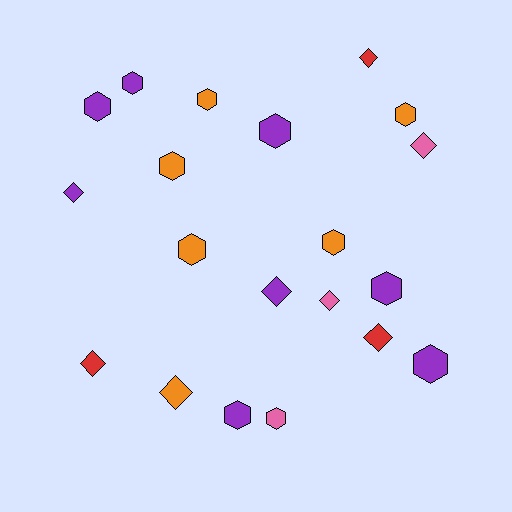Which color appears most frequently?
Purple, with 8 objects.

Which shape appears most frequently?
Hexagon, with 12 objects.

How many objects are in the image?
There are 20 objects.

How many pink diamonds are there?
There are 2 pink diamonds.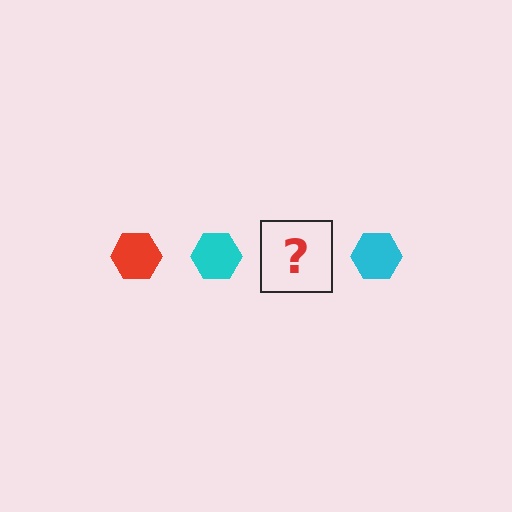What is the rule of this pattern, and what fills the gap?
The rule is that the pattern cycles through red, cyan hexagons. The gap should be filled with a red hexagon.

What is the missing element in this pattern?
The missing element is a red hexagon.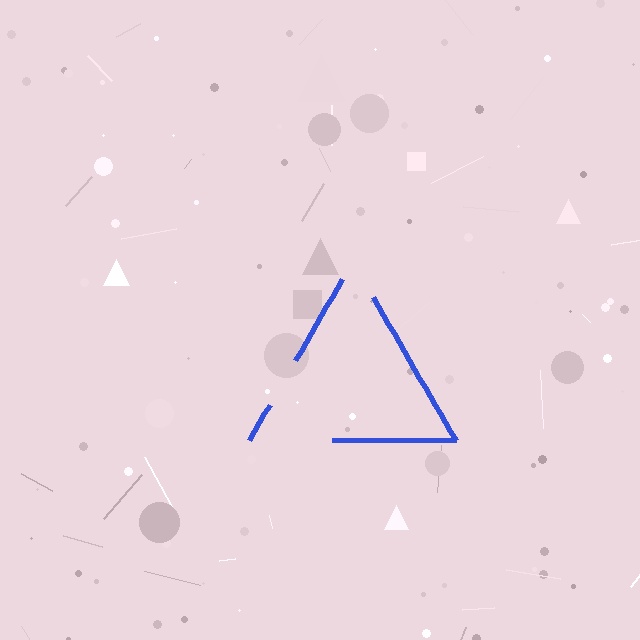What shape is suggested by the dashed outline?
The dashed outline suggests a triangle.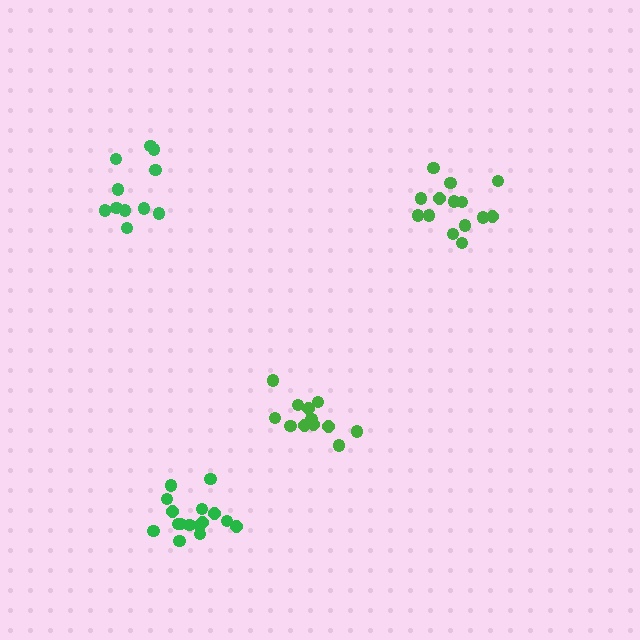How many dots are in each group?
Group 1: 16 dots, Group 2: 11 dots, Group 3: 14 dots, Group 4: 12 dots (53 total).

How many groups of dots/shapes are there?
There are 4 groups.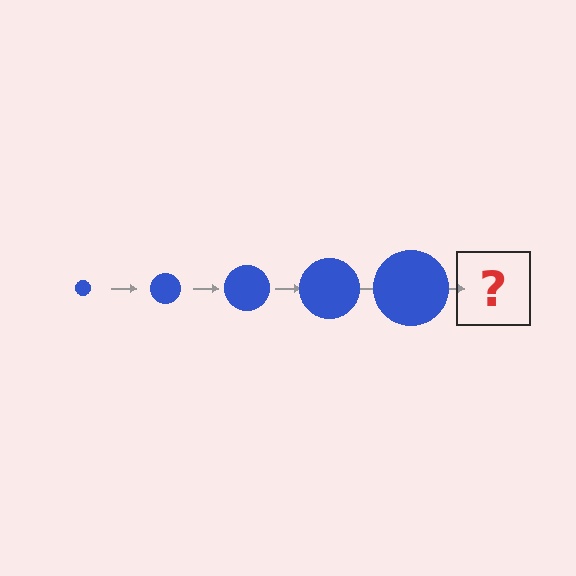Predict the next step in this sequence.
The next step is a blue circle, larger than the previous one.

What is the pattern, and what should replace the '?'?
The pattern is that the circle gets progressively larger each step. The '?' should be a blue circle, larger than the previous one.